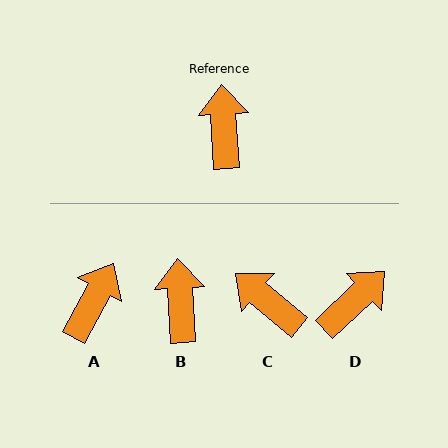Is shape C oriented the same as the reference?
No, it is off by about 46 degrees.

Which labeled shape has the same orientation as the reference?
B.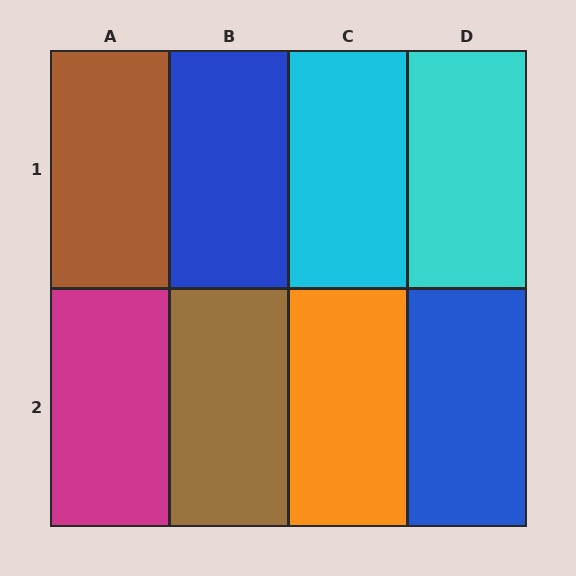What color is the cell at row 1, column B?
Blue.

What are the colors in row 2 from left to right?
Magenta, brown, orange, blue.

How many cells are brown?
2 cells are brown.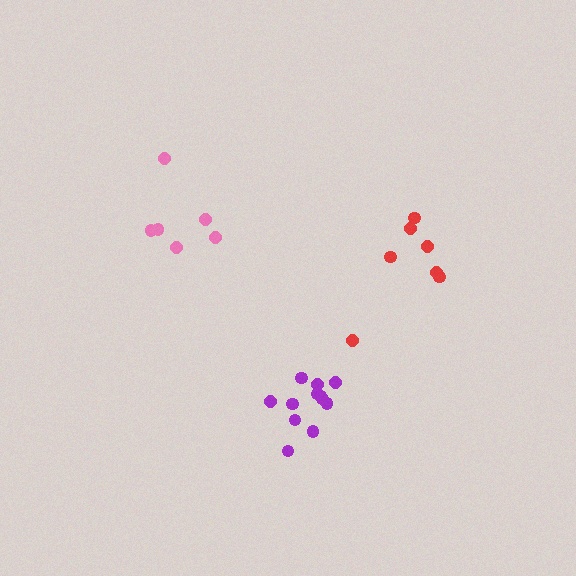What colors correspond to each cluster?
The clusters are colored: pink, purple, red.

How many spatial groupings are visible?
There are 3 spatial groupings.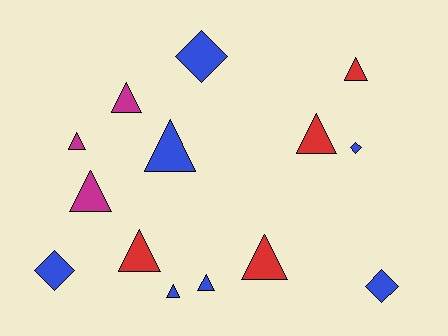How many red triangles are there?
There are 4 red triangles.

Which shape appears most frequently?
Triangle, with 10 objects.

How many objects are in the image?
There are 14 objects.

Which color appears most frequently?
Blue, with 7 objects.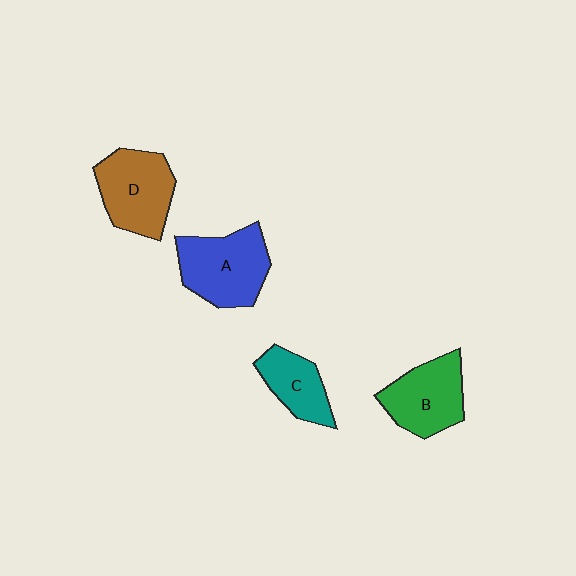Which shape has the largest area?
Shape A (blue).